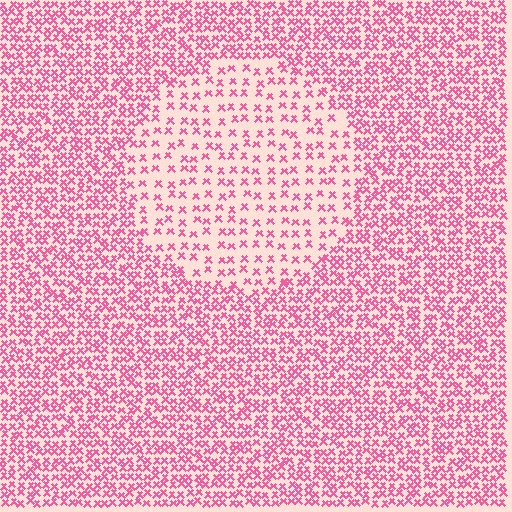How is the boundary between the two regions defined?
The boundary is defined by a change in element density (approximately 2.2x ratio). All elements are the same color, size, and shape.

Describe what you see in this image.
The image contains small pink elements arranged at two different densities. A circle-shaped region is visible where the elements are less densely packed than the surrounding area.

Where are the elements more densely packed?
The elements are more densely packed outside the circle boundary.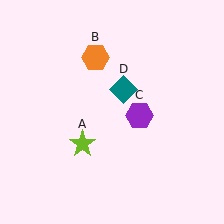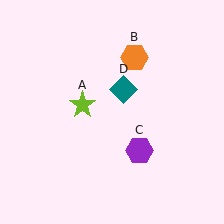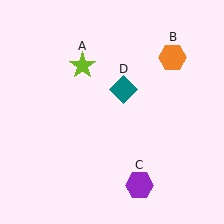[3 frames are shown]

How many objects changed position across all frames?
3 objects changed position: lime star (object A), orange hexagon (object B), purple hexagon (object C).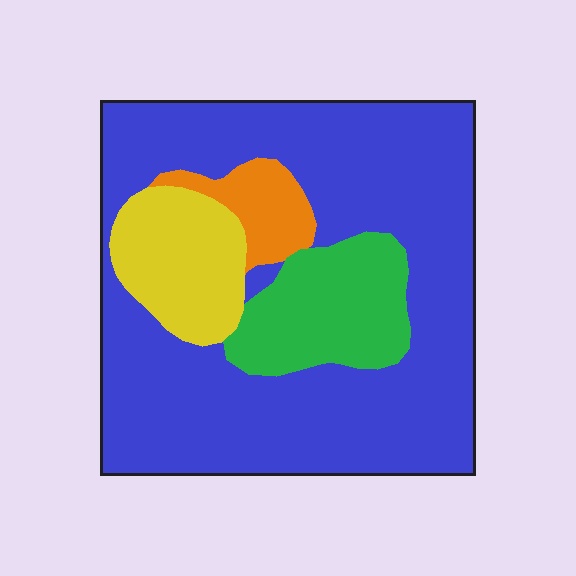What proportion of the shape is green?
Green covers around 15% of the shape.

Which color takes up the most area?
Blue, at roughly 70%.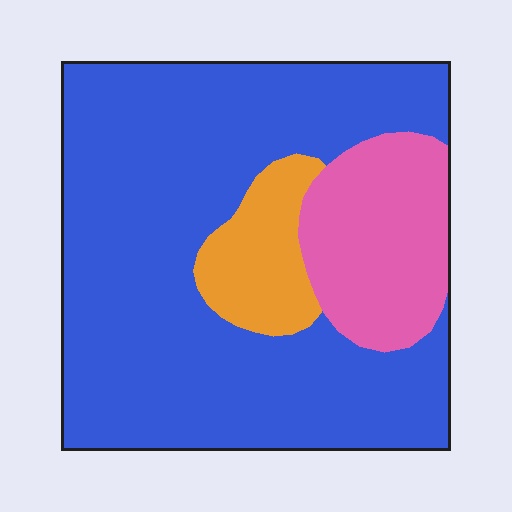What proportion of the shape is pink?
Pink covers around 20% of the shape.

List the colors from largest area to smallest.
From largest to smallest: blue, pink, orange.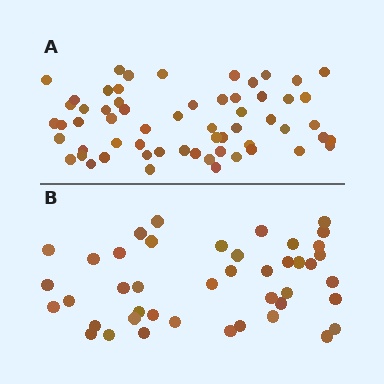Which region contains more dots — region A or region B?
Region A (the top region) has more dots.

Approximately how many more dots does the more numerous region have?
Region A has approximately 15 more dots than region B.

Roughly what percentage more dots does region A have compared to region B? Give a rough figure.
About 40% more.